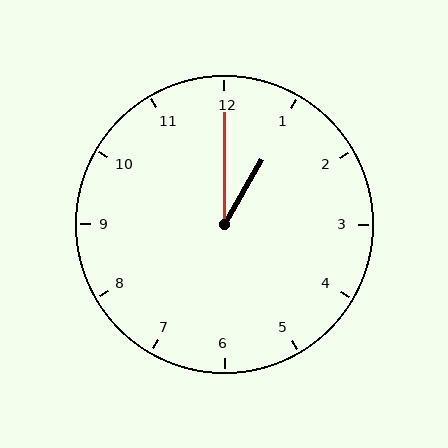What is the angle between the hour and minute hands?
Approximately 30 degrees.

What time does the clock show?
1:00.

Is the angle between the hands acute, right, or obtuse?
It is acute.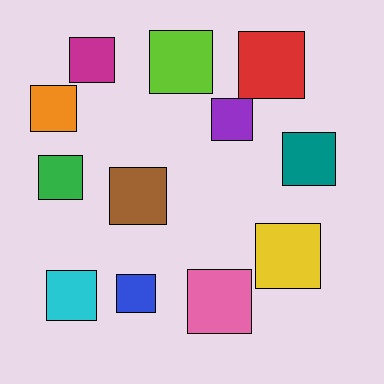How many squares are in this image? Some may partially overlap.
There are 12 squares.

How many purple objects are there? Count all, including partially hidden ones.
There is 1 purple object.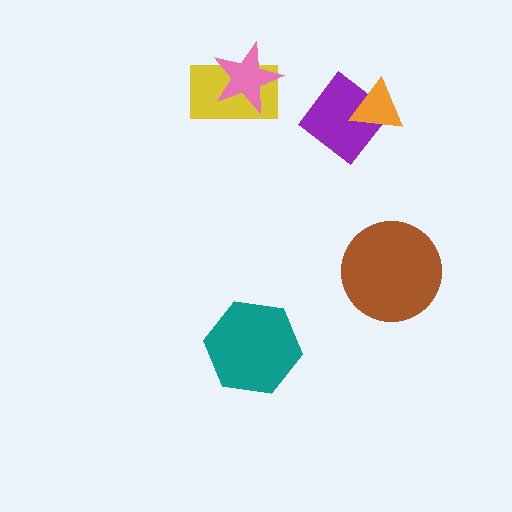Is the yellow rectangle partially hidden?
Yes, it is partially covered by another shape.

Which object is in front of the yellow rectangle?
The pink star is in front of the yellow rectangle.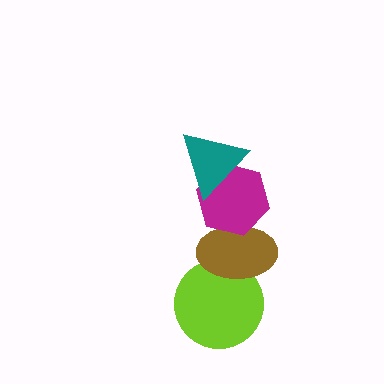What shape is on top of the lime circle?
The brown ellipse is on top of the lime circle.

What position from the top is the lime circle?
The lime circle is 4th from the top.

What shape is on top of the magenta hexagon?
The teal triangle is on top of the magenta hexagon.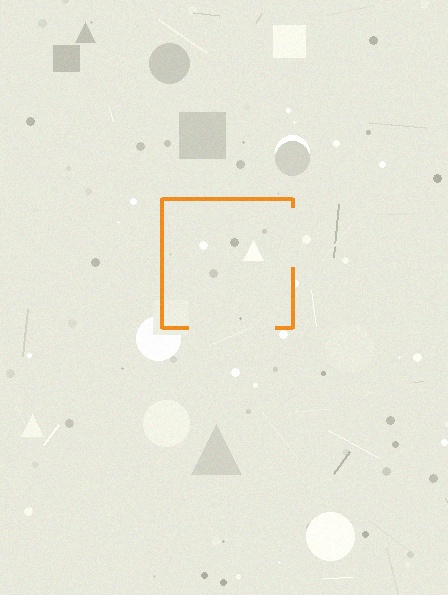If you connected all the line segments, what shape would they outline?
They would outline a square.